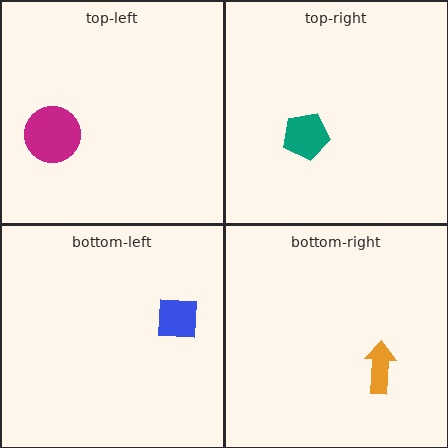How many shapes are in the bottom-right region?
1.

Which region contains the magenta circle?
The top-left region.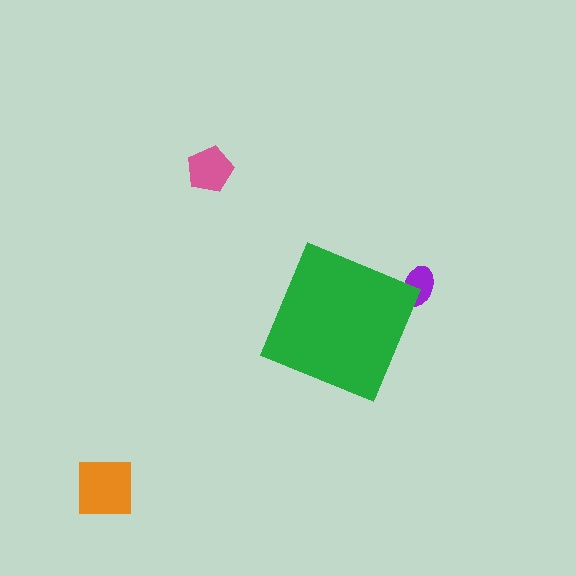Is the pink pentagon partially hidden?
No, the pink pentagon is fully visible.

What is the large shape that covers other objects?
A green diamond.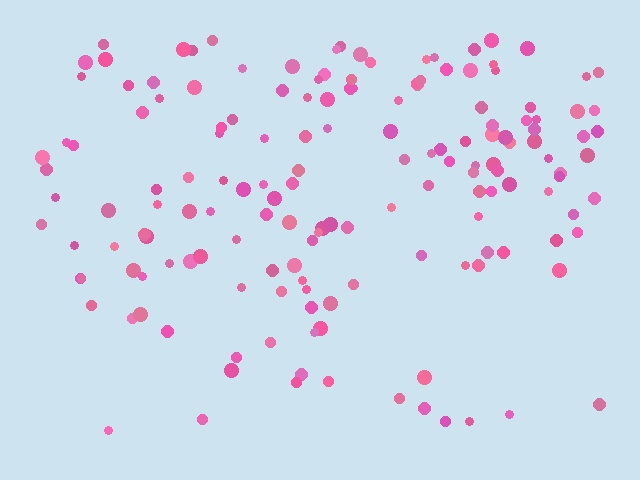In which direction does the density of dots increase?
From bottom to top, with the top side densest.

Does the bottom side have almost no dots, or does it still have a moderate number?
Still a moderate number, just noticeably fewer than the top.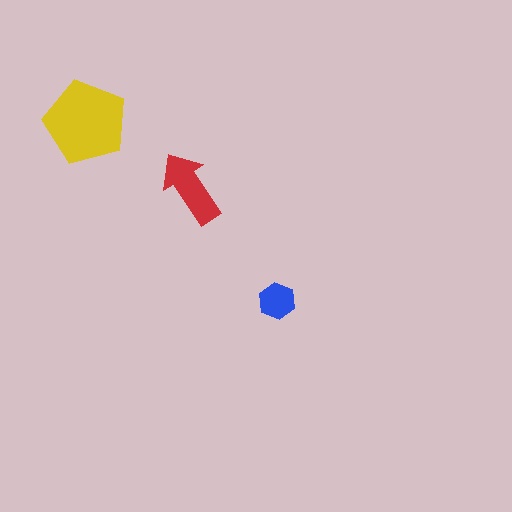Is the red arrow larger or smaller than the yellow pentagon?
Smaller.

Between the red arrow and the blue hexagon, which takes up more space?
The red arrow.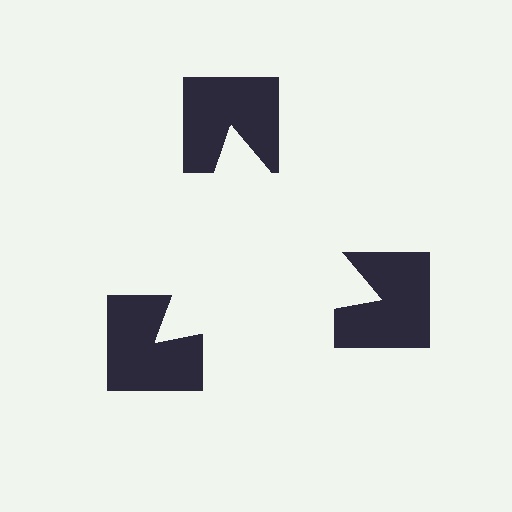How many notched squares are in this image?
There are 3 — one at each vertex of the illusory triangle.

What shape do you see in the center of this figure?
An illusory triangle — its edges are inferred from the aligned wedge cuts in the notched squares, not physically drawn.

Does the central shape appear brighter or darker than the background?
It typically appears slightly brighter than the background, even though no actual brightness change is drawn.